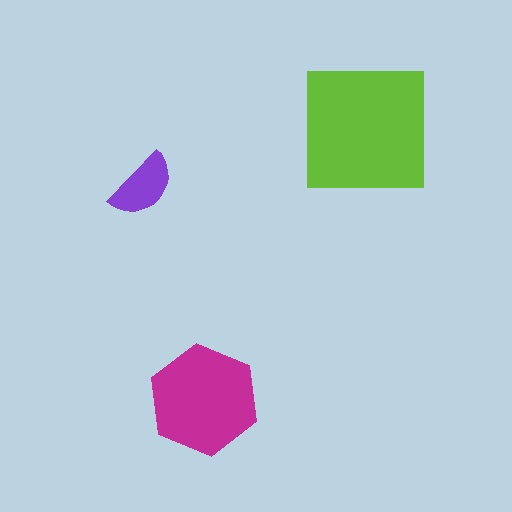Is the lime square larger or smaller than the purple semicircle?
Larger.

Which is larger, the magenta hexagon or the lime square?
The lime square.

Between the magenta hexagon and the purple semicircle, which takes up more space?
The magenta hexagon.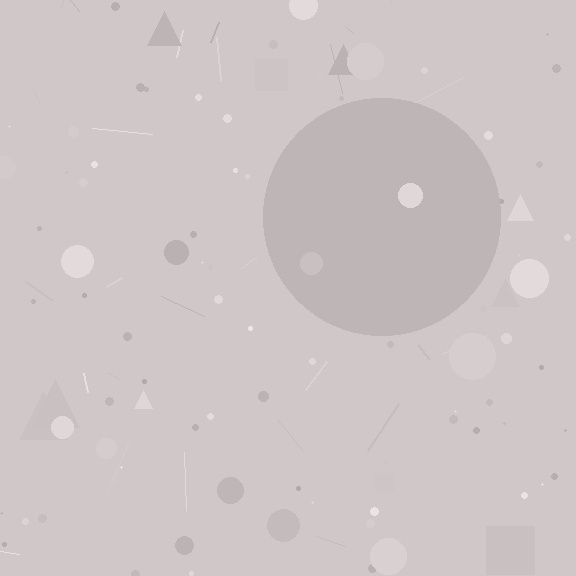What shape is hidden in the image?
A circle is hidden in the image.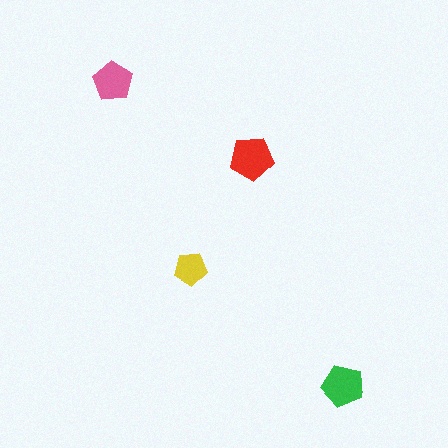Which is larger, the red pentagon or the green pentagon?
The red one.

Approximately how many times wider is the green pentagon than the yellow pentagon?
About 1.5 times wider.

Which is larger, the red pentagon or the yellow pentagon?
The red one.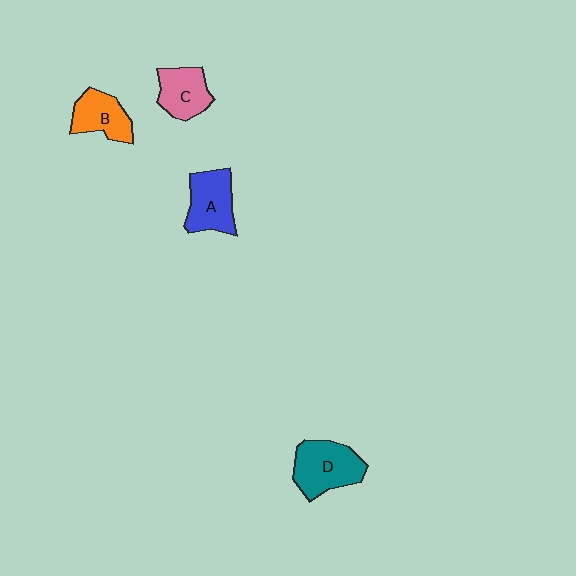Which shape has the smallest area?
Shape B (orange).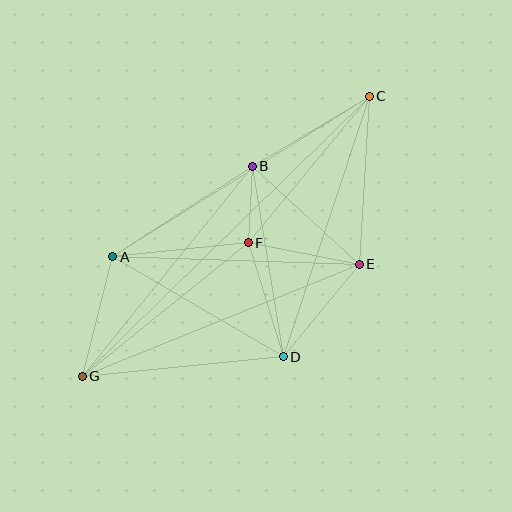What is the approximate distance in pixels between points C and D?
The distance between C and D is approximately 274 pixels.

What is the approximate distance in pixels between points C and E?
The distance between C and E is approximately 168 pixels.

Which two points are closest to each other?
Points B and F are closest to each other.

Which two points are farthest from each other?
Points C and G are farthest from each other.